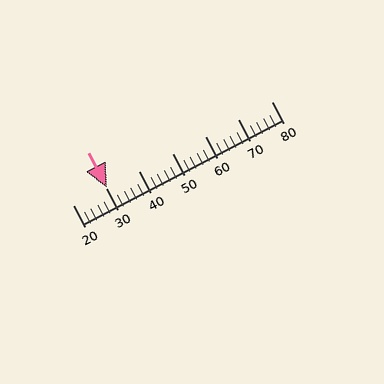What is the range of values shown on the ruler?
The ruler shows values from 20 to 80.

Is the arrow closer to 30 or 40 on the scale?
The arrow is closer to 30.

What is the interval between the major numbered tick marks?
The major tick marks are spaced 10 units apart.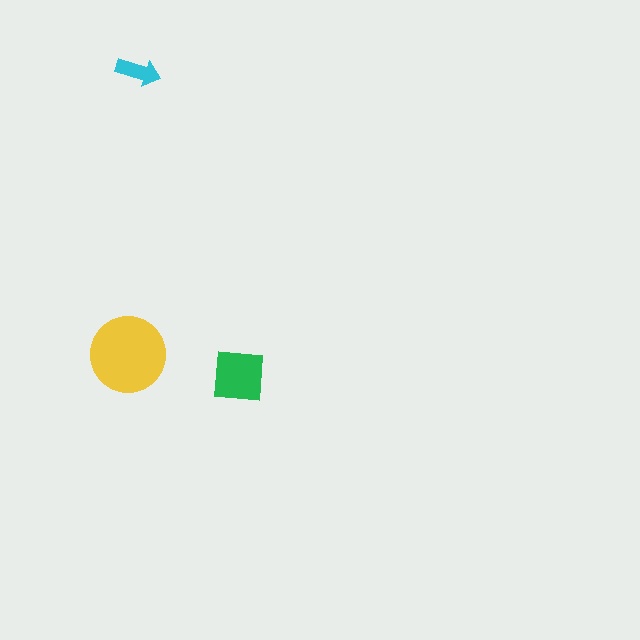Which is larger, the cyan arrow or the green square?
The green square.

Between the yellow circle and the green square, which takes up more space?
The yellow circle.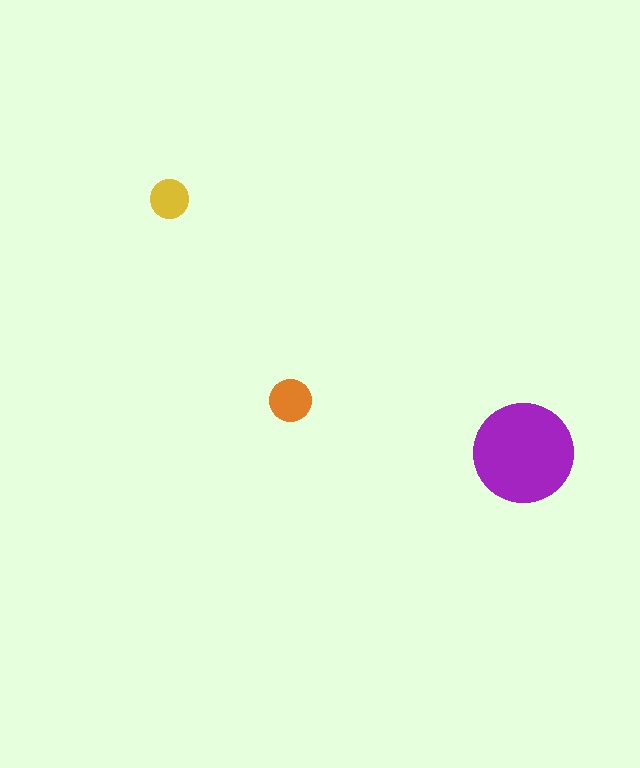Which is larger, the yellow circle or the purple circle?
The purple one.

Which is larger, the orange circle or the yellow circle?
The orange one.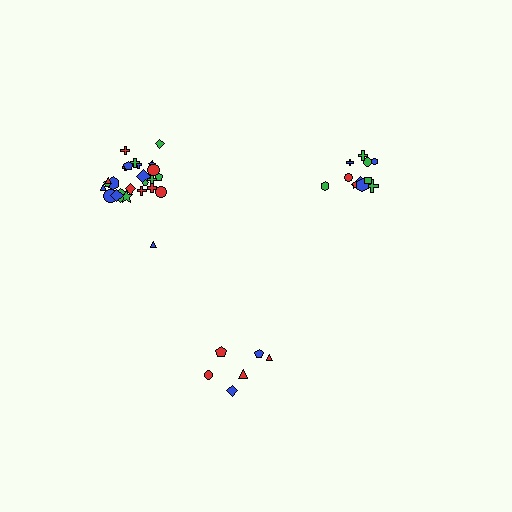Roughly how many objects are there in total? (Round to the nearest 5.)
Roughly 45 objects in total.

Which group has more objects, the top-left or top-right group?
The top-left group.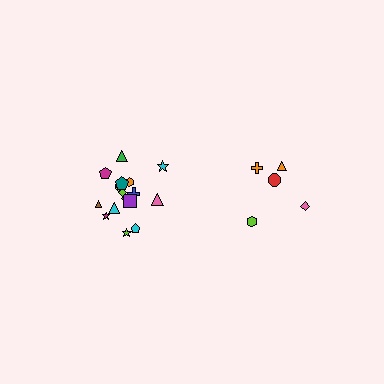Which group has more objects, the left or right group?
The left group.